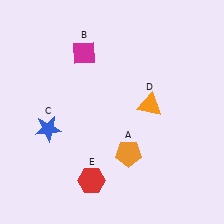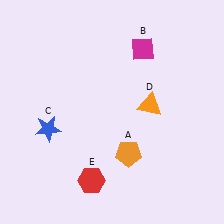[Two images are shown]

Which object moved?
The magenta diamond (B) moved right.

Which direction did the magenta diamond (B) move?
The magenta diamond (B) moved right.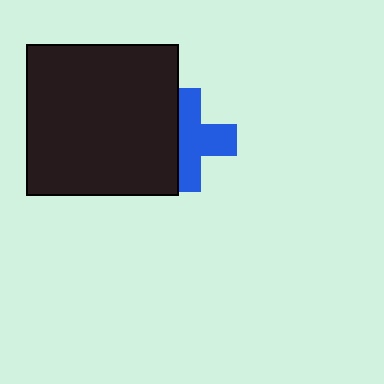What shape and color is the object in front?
The object in front is a black square.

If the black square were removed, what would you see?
You would see the complete blue cross.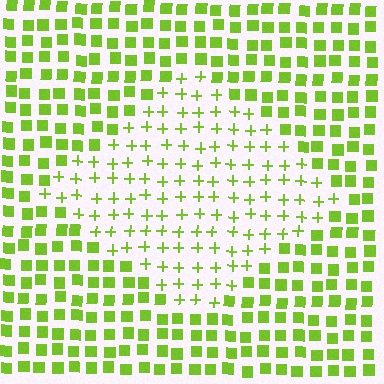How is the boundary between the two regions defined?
The boundary is defined by a change in element shape: plus signs inside vs. squares outside. All elements share the same color and spacing.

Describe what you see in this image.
The image is filled with small lime elements arranged in a uniform grid. A diamond-shaped region contains plus signs, while the surrounding area contains squares. The boundary is defined purely by the change in element shape.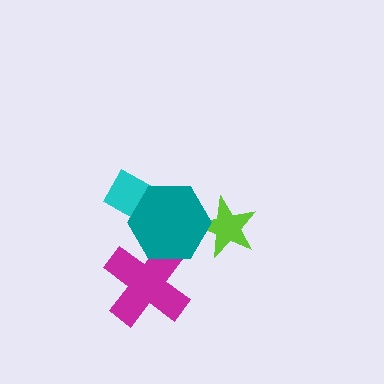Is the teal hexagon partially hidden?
No, no other shape covers it.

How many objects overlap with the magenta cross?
1 object overlaps with the magenta cross.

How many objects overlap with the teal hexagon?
3 objects overlap with the teal hexagon.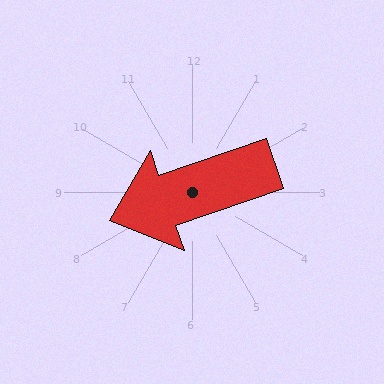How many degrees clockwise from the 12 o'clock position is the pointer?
Approximately 251 degrees.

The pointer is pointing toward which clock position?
Roughly 8 o'clock.